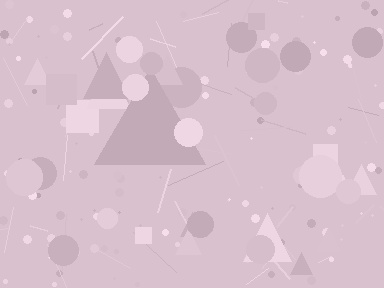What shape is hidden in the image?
A triangle is hidden in the image.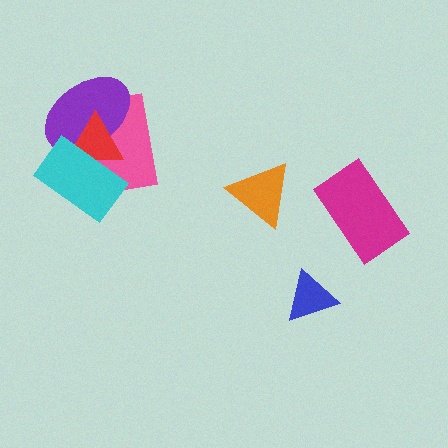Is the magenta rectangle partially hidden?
No, no other shape covers it.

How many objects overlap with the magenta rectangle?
0 objects overlap with the magenta rectangle.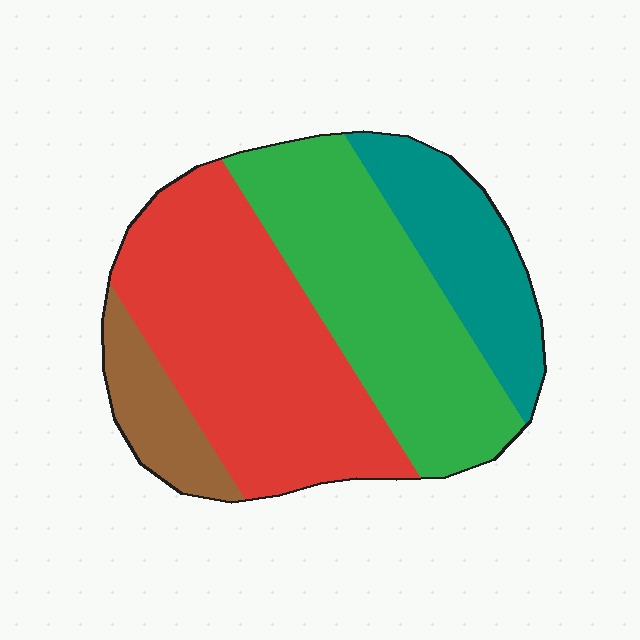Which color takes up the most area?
Red, at roughly 40%.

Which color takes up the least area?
Brown, at roughly 10%.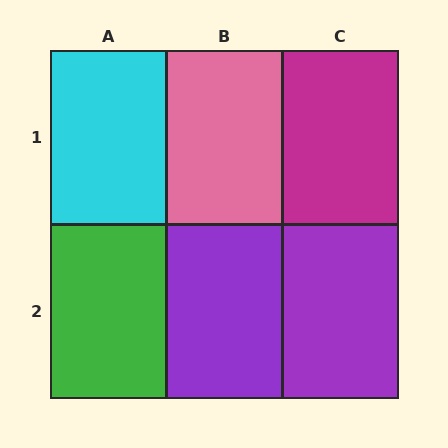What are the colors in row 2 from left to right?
Green, purple, purple.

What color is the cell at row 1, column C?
Magenta.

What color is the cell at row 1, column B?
Pink.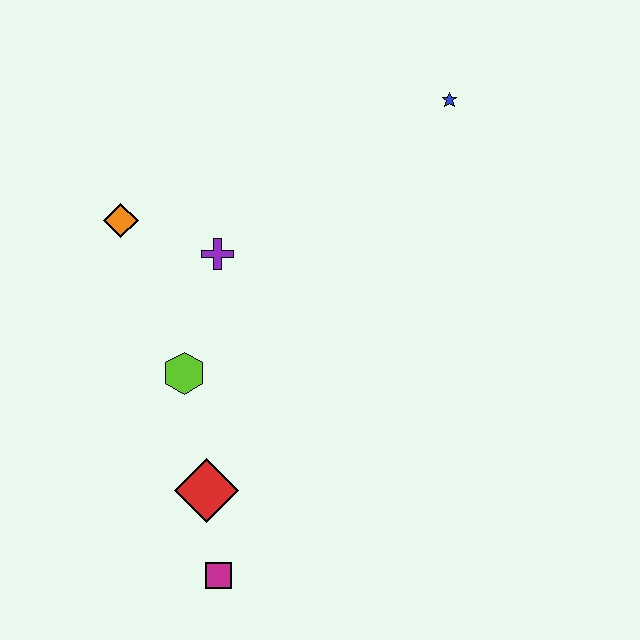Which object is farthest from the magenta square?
The blue star is farthest from the magenta square.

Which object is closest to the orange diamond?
The purple cross is closest to the orange diamond.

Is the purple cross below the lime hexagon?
No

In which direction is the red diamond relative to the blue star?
The red diamond is below the blue star.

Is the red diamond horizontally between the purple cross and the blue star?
No